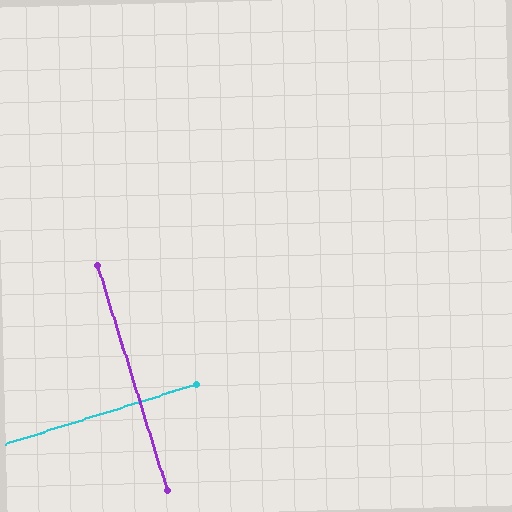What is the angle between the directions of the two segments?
Approximately 90 degrees.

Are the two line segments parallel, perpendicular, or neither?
Perpendicular — they meet at approximately 90°.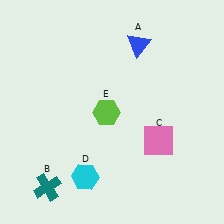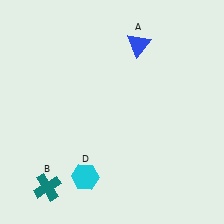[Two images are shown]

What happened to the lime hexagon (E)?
The lime hexagon (E) was removed in Image 2. It was in the bottom-left area of Image 1.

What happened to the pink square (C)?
The pink square (C) was removed in Image 2. It was in the bottom-right area of Image 1.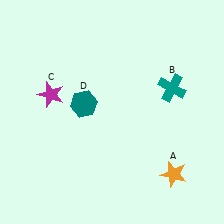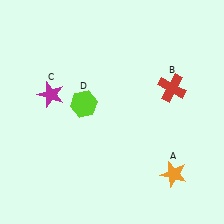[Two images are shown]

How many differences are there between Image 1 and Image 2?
There are 2 differences between the two images.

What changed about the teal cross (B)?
In Image 1, B is teal. In Image 2, it changed to red.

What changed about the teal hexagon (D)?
In Image 1, D is teal. In Image 2, it changed to lime.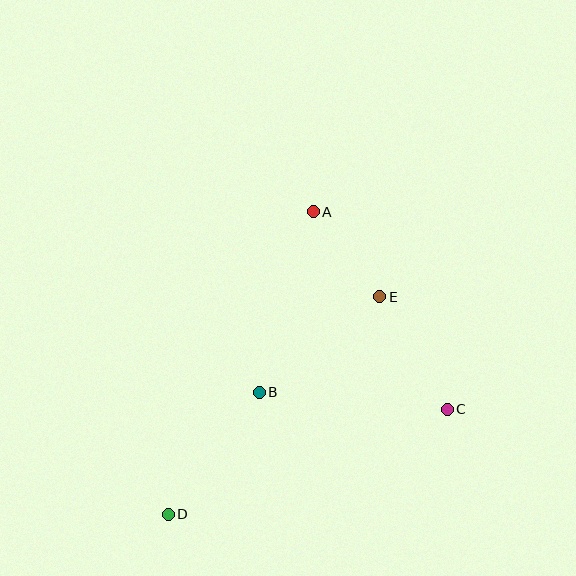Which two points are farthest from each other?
Points A and D are farthest from each other.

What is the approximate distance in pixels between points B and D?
The distance between B and D is approximately 152 pixels.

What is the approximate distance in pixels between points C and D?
The distance between C and D is approximately 298 pixels.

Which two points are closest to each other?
Points A and E are closest to each other.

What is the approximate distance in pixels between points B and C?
The distance between B and C is approximately 189 pixels.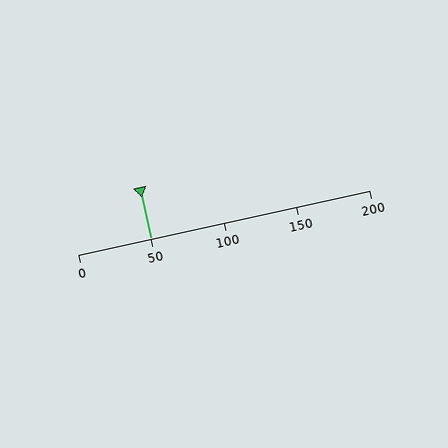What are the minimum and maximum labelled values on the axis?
The axis runs from 0 to 200.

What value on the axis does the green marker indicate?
The marker indicates approximately 50.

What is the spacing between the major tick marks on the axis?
The major ticks are spaced 50 apart.